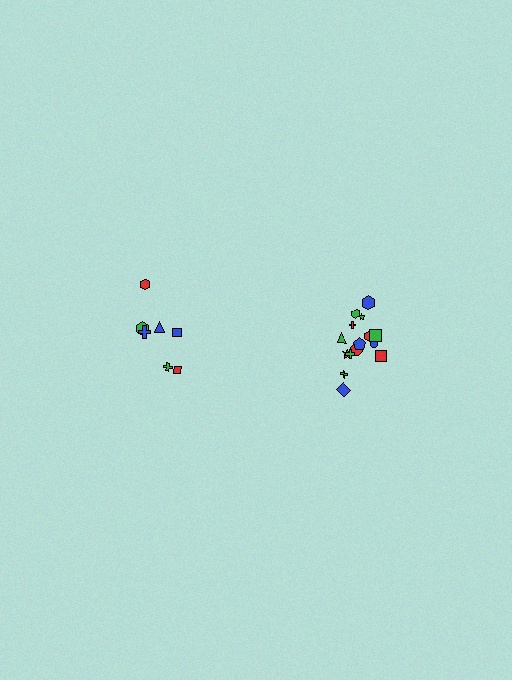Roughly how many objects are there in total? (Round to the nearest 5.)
Roughly 20 objects in total.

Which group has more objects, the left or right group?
The right group.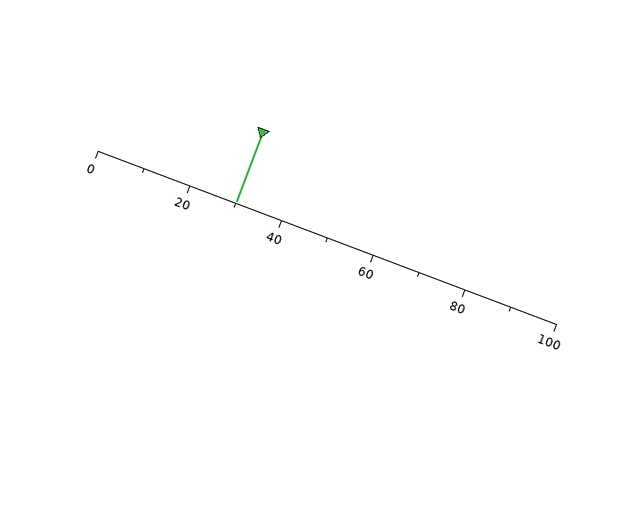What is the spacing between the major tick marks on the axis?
The major ticks are spaced 20 apart.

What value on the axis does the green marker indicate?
The marker indicates approximately 30.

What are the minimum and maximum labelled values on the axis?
The axis runs from 0 to 100.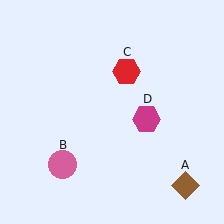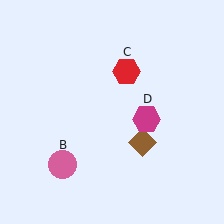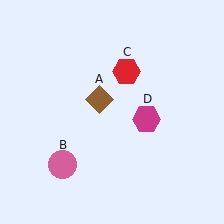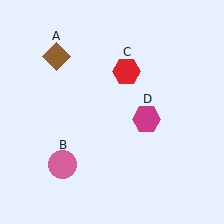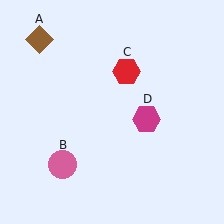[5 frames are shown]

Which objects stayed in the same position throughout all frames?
Pink circle (object B) and red hexagon (object C) and magenta hexagon (object D) remained stationary.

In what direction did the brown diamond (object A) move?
The brown diamond (object A) moved up and to the left.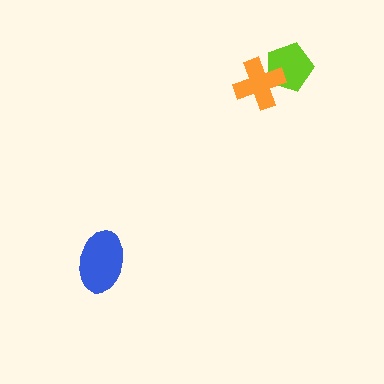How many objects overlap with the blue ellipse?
0 objects overlap with the blue ellipse.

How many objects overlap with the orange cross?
1 object overlaps with the orange cross.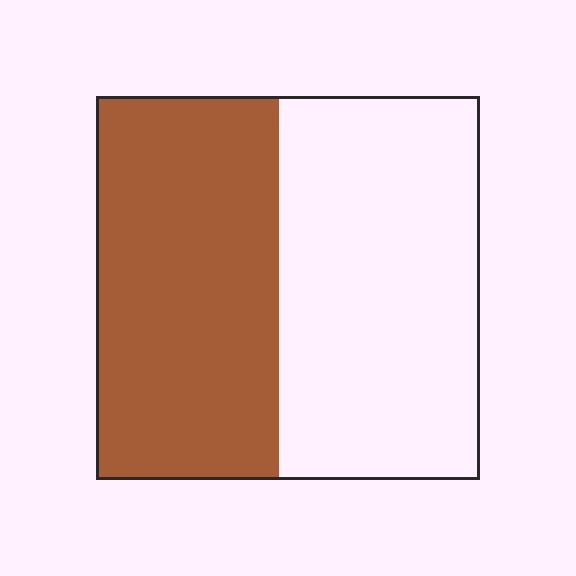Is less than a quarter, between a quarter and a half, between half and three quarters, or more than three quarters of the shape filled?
Between a quarter and a half.